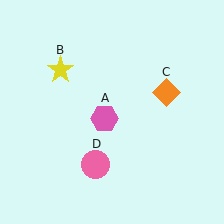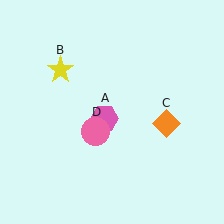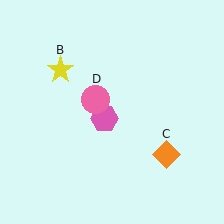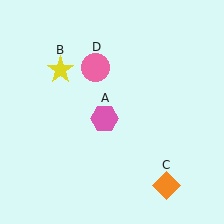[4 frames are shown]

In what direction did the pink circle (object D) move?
The pink circle (object D) moved up.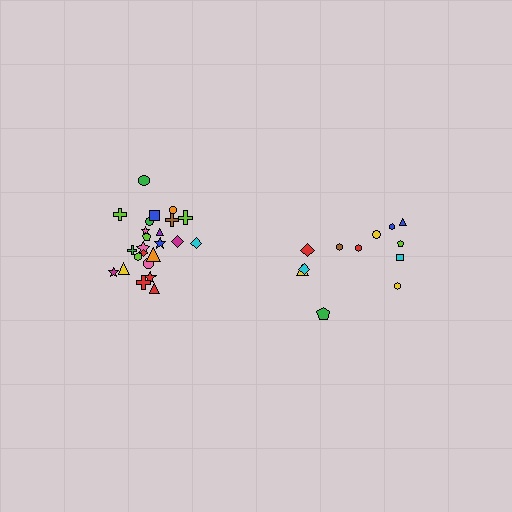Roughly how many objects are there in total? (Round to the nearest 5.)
Roughly 35 objects in total.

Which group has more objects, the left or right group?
The left group.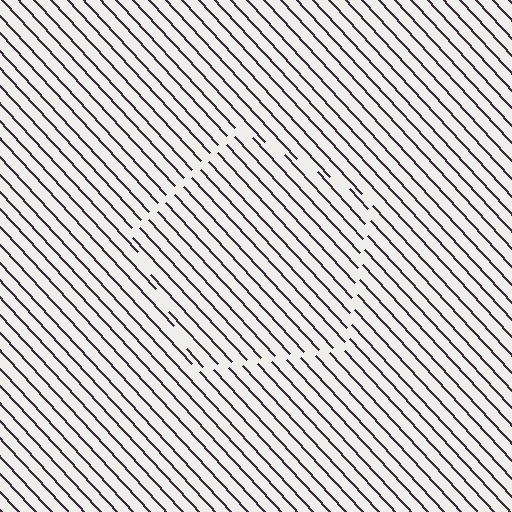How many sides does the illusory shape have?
5 sides — the line-ends trace a pentagon.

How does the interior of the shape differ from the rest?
The interior of the shape contains the same grating, shifted by half a period — the contour is defined by the phase discontinuity where line-ends from the inner and outer gratings abut.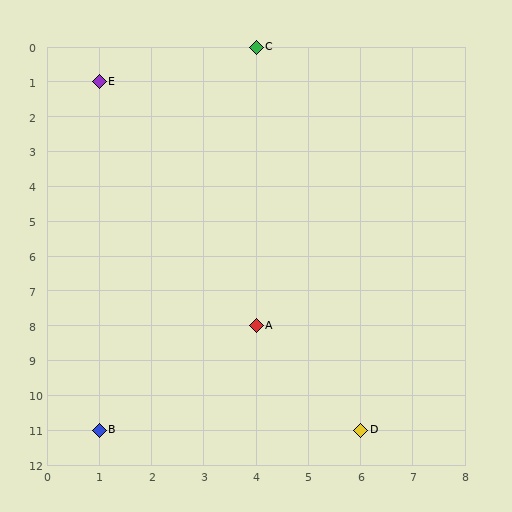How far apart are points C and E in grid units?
Points C and E are 3 columns and 1 row apart (about 3.2 grid units diagonally).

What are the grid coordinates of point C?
Point C is at grid coordinates (4, 0).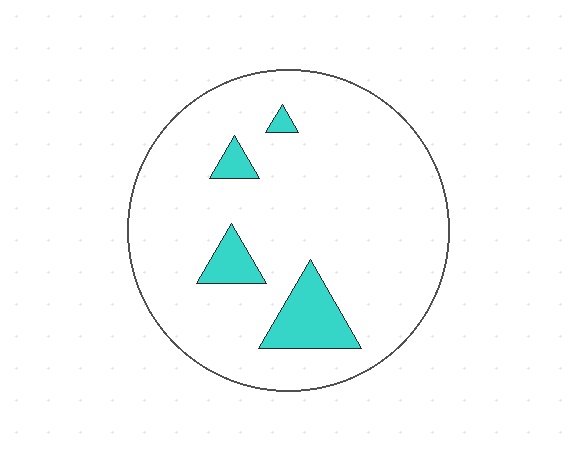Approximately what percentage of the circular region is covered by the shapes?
Approximately 10%.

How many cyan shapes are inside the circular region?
4.